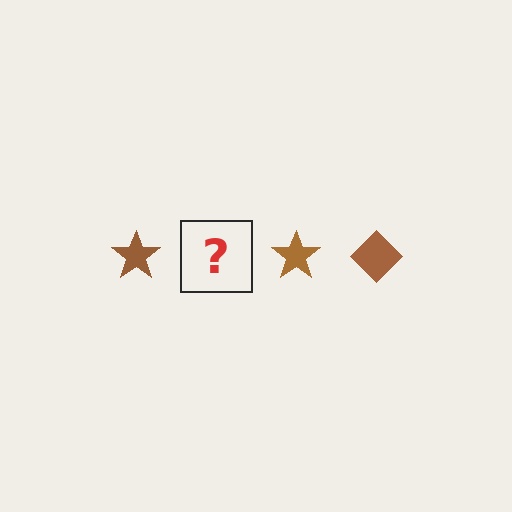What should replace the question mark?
The question mark should be replaced with a brown diamond.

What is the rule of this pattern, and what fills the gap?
The rule is that the pattern cycles through star, diamond shapes in brown. The gap should be filled with a brown diamond.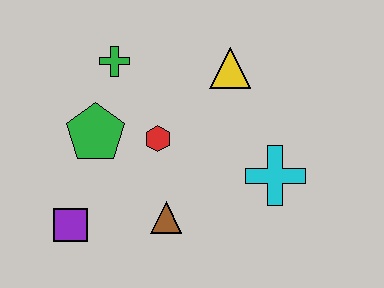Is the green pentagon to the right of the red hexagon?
No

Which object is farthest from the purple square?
The yellow triangle is farthest from the purple square.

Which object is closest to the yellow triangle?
The red hexagon is closest to the yellow triangle.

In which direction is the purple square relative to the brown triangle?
The purple square is to the left of the brown triangle.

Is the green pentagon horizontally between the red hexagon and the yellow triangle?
No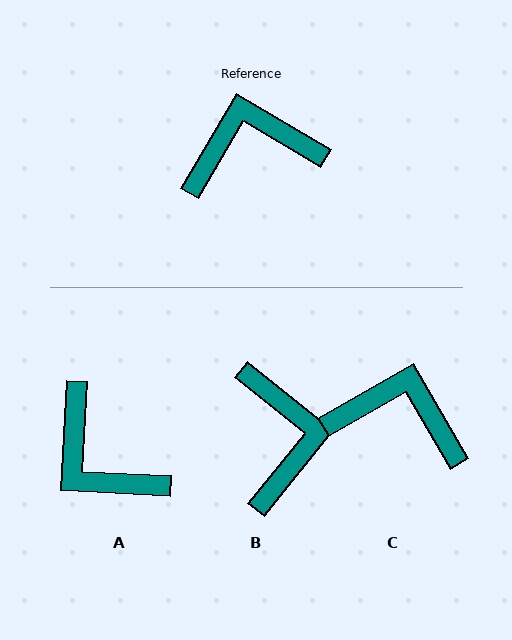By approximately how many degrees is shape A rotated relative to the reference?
Approximately 117 degrees counter-clockwise.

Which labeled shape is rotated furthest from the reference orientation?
A, about 117 degrees away.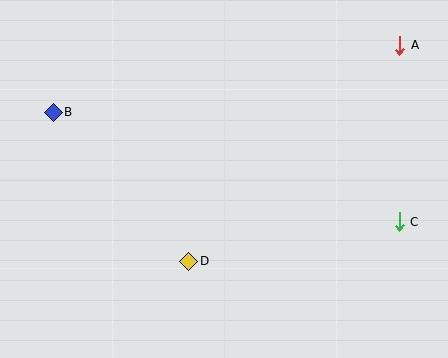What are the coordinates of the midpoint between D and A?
The midpoint between D and A is at (294, 153).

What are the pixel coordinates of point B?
Point B is at (53, 112).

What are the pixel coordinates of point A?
Point A is at (400, 45).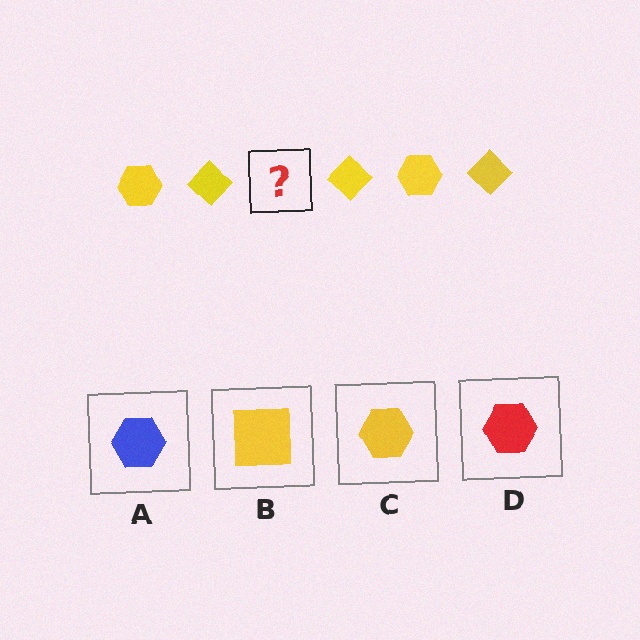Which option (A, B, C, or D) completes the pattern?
C.